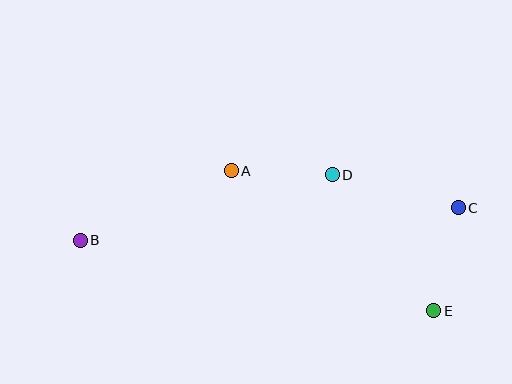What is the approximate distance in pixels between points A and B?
The distance between A and B is approximately 166 pixels.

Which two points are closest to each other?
Points A and D are closest to each other.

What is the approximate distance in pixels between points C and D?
The distance between C and D is approximately 130 pixels.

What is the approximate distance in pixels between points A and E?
The distance between A and E is approximately 246 pixels.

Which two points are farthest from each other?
Points B and C are farthest from each other.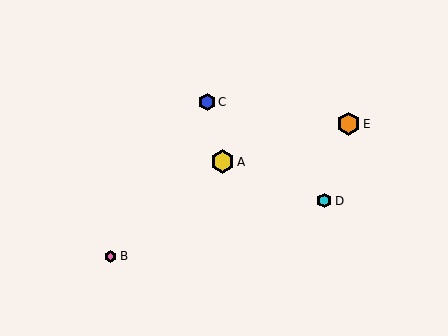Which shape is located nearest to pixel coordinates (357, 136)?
The orange hexagon (labeled E) at (348, 124) is nearest to that location.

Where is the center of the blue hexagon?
The center of the blue hexagon is at (207, 102).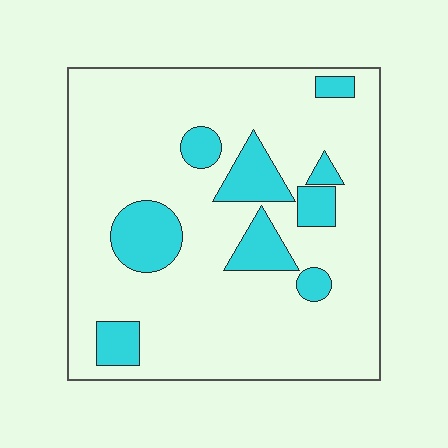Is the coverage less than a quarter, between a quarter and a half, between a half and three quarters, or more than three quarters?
Less than a quarter.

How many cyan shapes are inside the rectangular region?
9.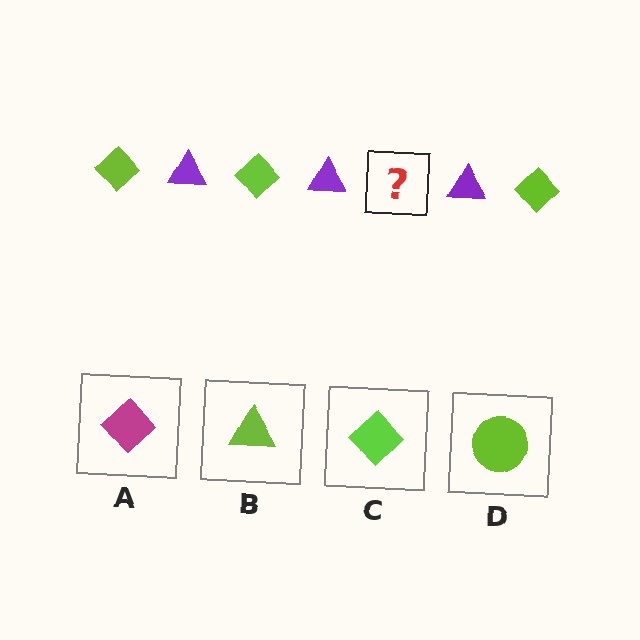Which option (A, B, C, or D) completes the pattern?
C.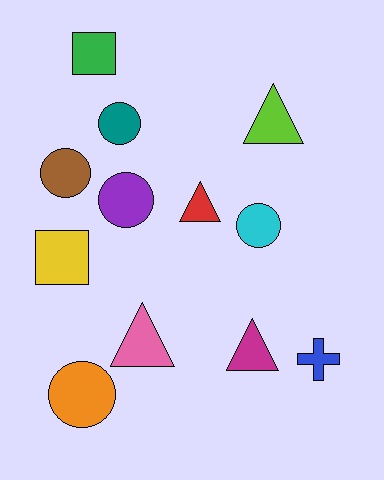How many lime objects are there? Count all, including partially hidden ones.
There is 1 lime object.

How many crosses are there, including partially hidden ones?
There is 1 cross.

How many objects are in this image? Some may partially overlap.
There are 12 objects.